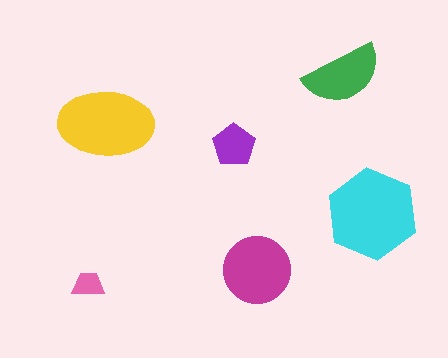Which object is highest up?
The green semicircle is topmost.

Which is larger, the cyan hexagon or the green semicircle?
The cyan hexagon.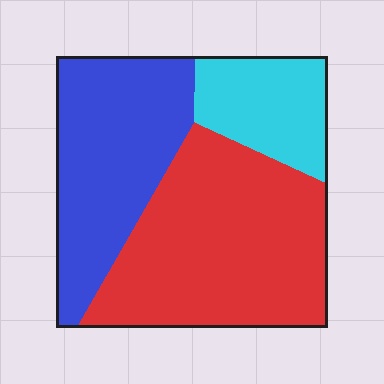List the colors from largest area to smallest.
From largest to smallest: red, blue, cyan.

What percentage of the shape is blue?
Blue covers about 35% of the shape.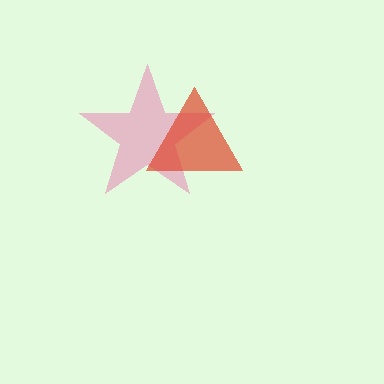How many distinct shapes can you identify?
There are 2 distinct shapes: a pink star, a red triangle.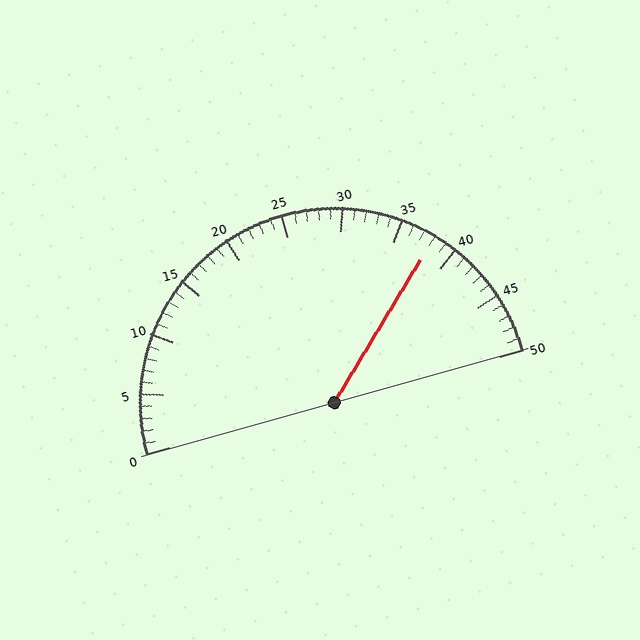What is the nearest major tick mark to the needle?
The nearest major tick mark is 40.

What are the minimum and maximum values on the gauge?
The gauge ranges from 0 to 50.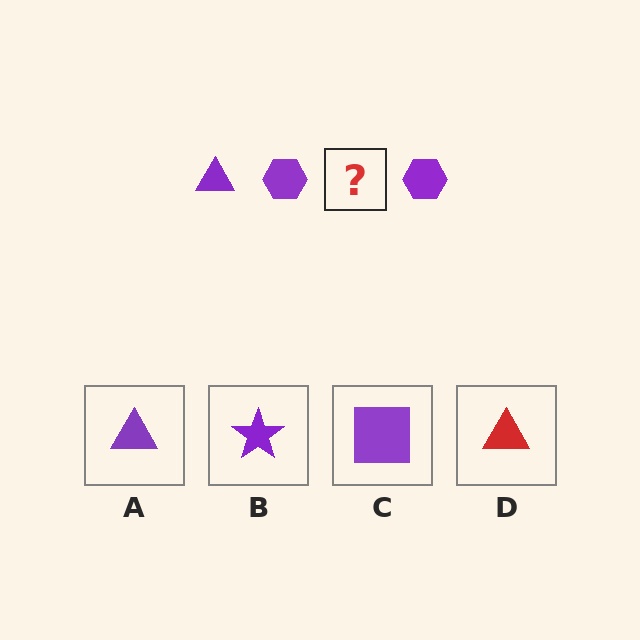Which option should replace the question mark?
Option A.